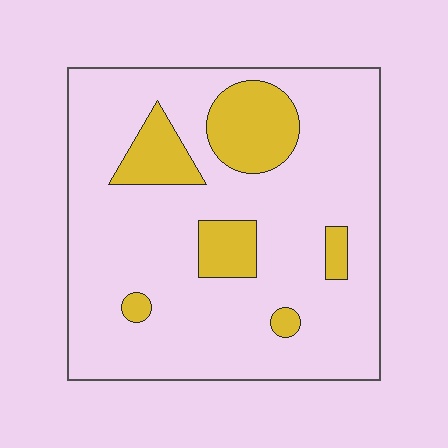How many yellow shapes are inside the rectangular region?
6.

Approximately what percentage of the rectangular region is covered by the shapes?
Approximately 20%.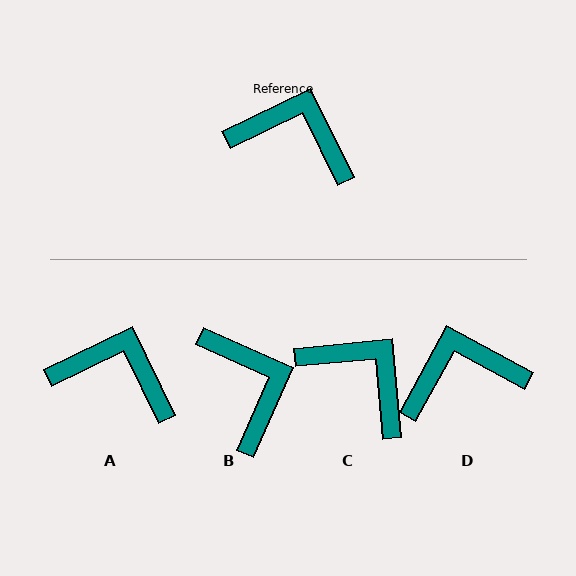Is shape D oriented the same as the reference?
No, it is off by about 35 degrees.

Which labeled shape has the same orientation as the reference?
A.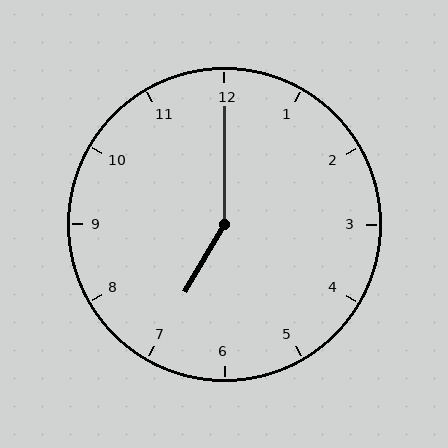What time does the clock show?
7:00.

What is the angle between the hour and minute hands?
Approximately 150 degrees.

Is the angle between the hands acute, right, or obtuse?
It is obtuse.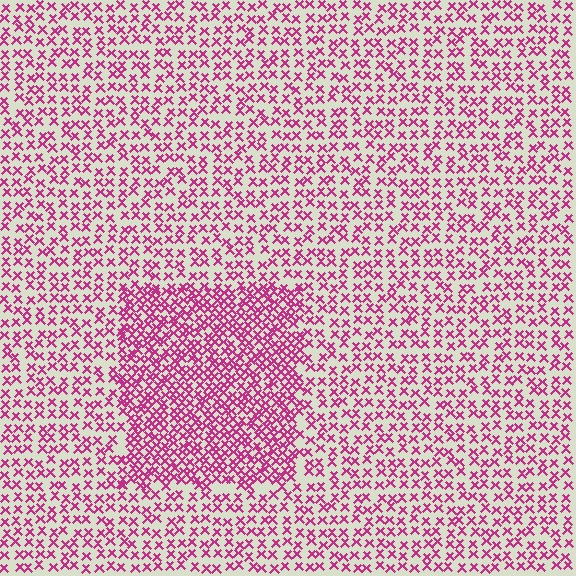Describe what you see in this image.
The image contains small magenta elements arranged at two different densities. A rectangle-shaped region is visible where the elements are more densely packed than the surrounding area.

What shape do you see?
I see a rectangle.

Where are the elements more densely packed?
The elements are more densely packed inside the rectangle boundary.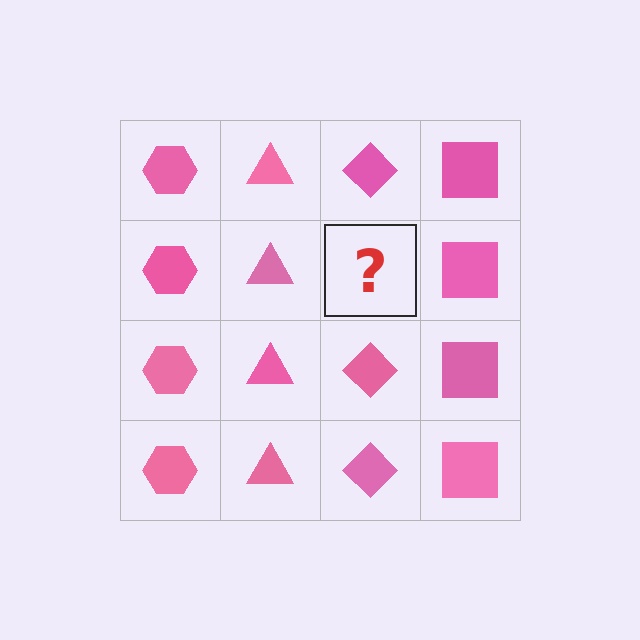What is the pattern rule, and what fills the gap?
The rule is that each column has a consistent shape. The gap should be filled with a pink diamond.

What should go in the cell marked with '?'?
The missing cell should contain a pink diamond.